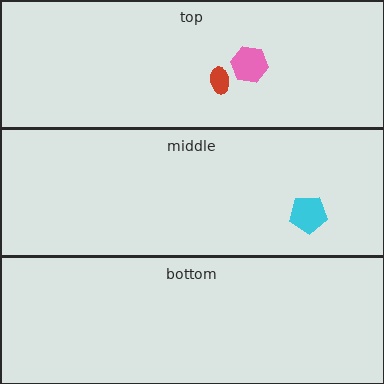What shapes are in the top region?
The pink hexagon, the red ellipse.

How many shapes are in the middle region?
1.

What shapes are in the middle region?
The cyan pentagon.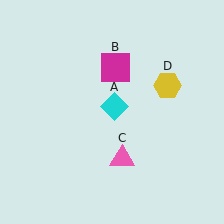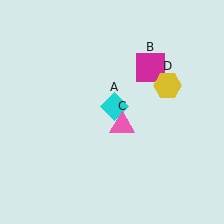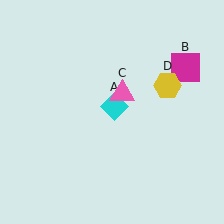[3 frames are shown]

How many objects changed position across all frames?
2 objects changed position: magenta square (object B), pink triangle (object C).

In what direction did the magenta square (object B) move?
The magenta square (object B) moved right.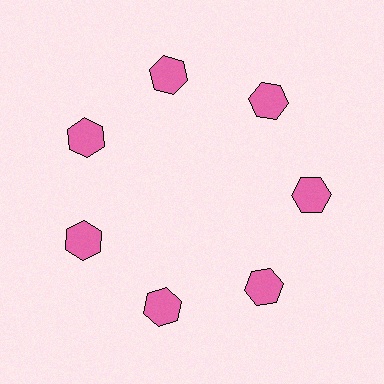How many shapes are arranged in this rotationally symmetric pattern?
There are 7 shapes, arranged in 7 groups of 1.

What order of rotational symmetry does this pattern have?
This pattern has 7-fold rotational symmetry.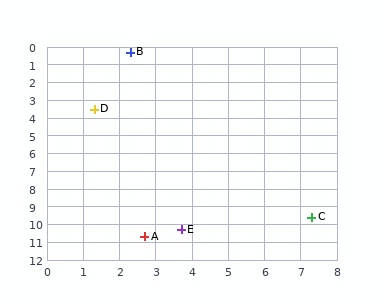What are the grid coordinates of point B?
Point B is at approximately (2.3, 0.3).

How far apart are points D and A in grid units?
Points D and A are about 7.3 grid units apart.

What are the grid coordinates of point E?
Point E is at approximately (3.7, 10.3).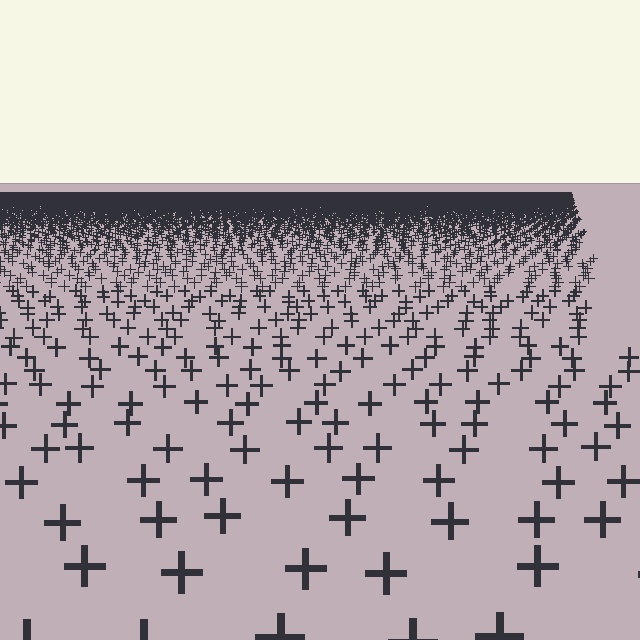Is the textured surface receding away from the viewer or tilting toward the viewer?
The surface is receding away from the viewer. Texture elements get smaller and denser toward the top.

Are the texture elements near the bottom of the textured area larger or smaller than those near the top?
Larger. Near the bottom, elements are closer to the viewer and appear at a bigger on-screen size.